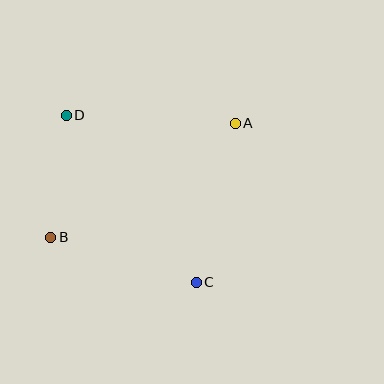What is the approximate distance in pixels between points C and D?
The distance between C and D is approximately 212 pixels.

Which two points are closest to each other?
Points B and D are closest to each other.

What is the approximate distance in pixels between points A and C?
The distance between A and C is approximately 164 pixels.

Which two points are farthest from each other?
Points A and B are farthest from each other.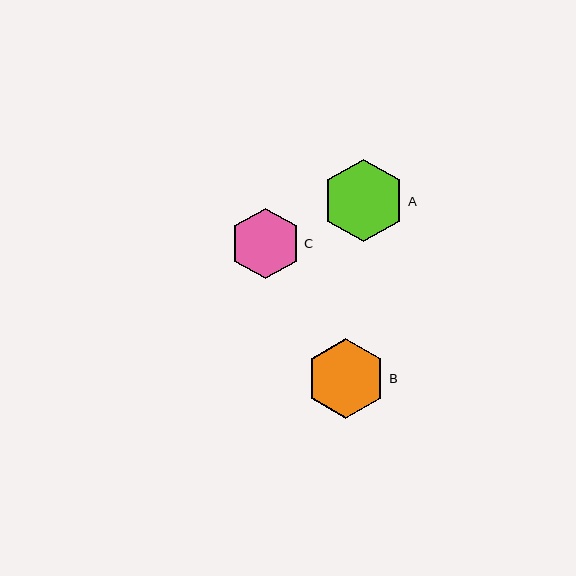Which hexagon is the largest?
Hexagon A is the largest with a size of approximately 83 pixels.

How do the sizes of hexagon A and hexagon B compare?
Hexagon A and hexagon B are approximately the same size.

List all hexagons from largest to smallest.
From largest to smallest: A, B, C.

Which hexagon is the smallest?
Hexagon C is the smallest with a size of approximately 71 pixels.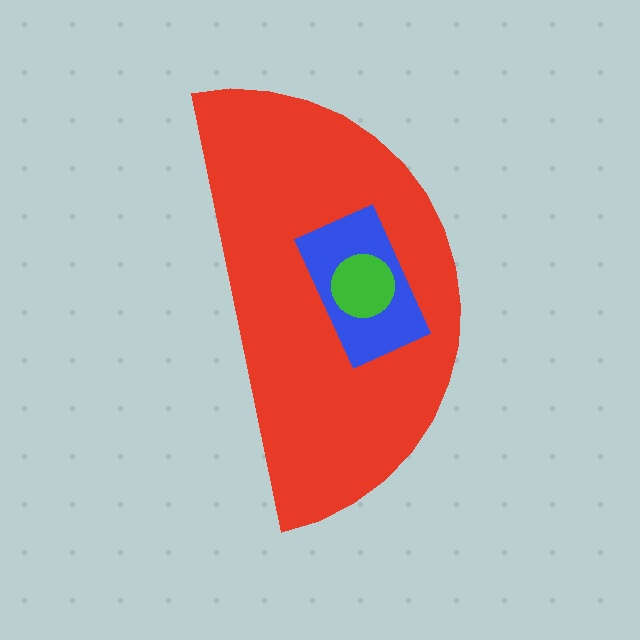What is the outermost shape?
The red semicircle.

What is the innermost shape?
The green circle.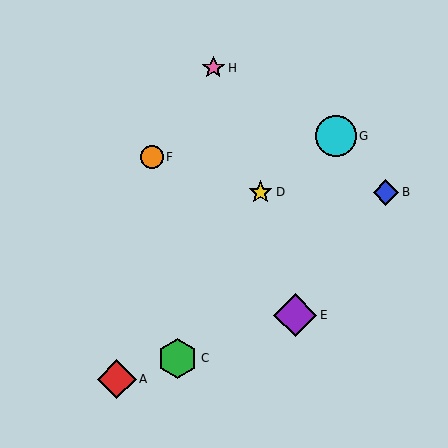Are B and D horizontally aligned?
Yes, both are at y≈192.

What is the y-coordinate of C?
Object C is at y≈358.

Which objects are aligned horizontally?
Objects B, D are aligned horizontally.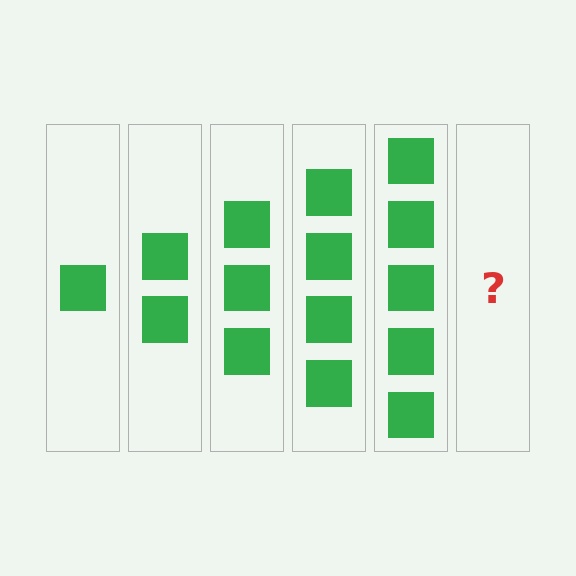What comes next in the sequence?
The next element should be 6 squares.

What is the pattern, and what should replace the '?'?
The pattern is that each step adds one more square. The '?' should be 6 squares.